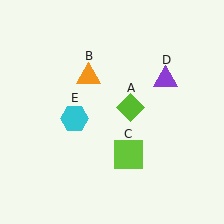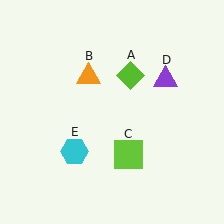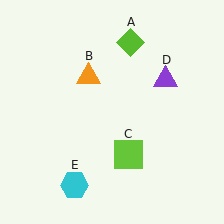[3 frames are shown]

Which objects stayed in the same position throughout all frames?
Orange triangle (object B) and lime square (object C) and purple triangle (object D) remained stationary.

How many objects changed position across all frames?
2 objects changed position: lime diamond (object A), cyan hexagon (object E).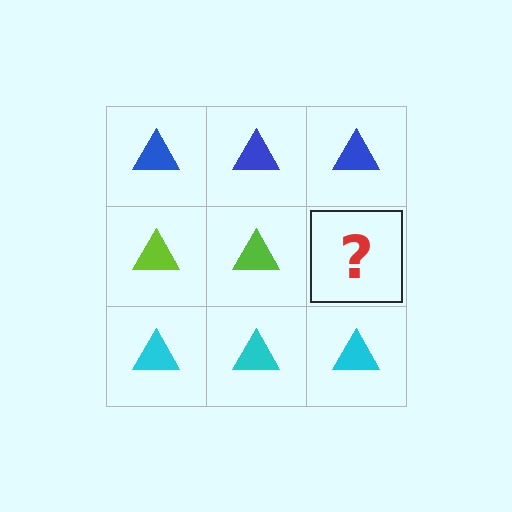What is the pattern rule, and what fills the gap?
The rule is that each row has a consistent color. The gap should be filled with a lime triangle.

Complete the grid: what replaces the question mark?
The question mark should be replaced with a lime triangle.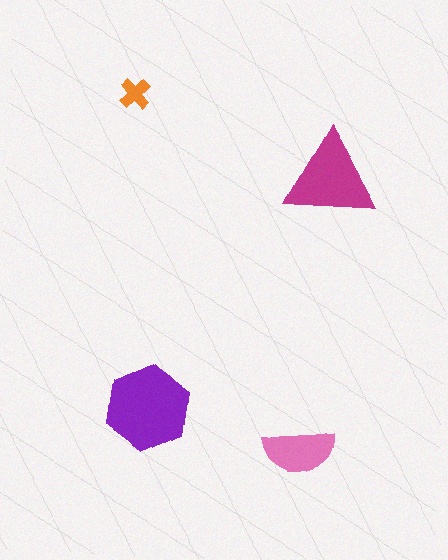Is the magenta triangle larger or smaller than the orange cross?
Larger.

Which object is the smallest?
The orange cross.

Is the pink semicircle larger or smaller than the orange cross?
Larger.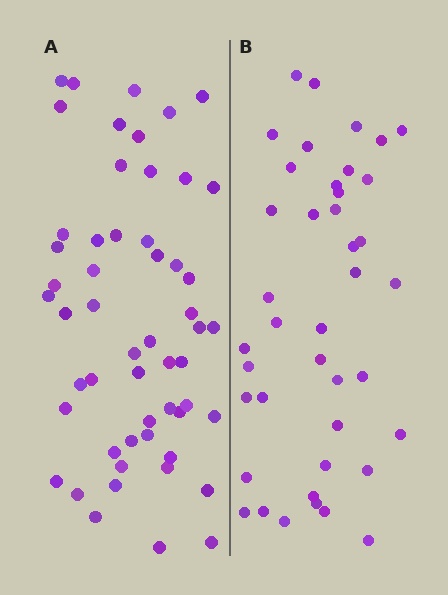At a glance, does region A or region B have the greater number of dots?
Region A (the left region) has more dots.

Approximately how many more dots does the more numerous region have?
Region A has approximately 15 more dots than region B.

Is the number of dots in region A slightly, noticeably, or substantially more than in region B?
Region A has noticeably more, but not dramatically so. The ratio is roughly 1.3 to 1.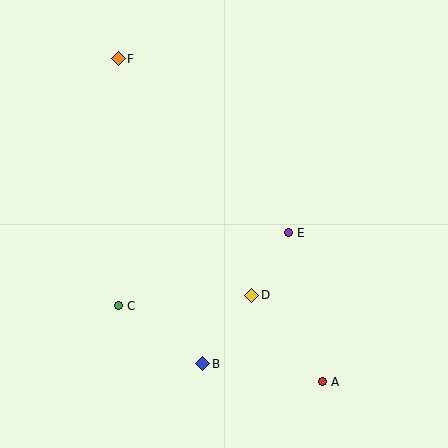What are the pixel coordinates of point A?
Point A is at (322, 382).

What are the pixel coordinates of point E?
Point E is at (288, 233).